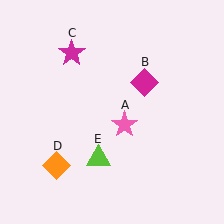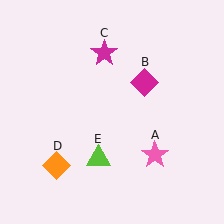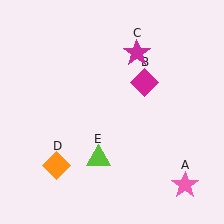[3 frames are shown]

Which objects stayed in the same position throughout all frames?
Magenta diamond (object B) and orange diamond (object D) and lime triangle (object E) remained stationary.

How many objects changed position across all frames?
2 objects changed position: pink star (object A), magenta star (object C).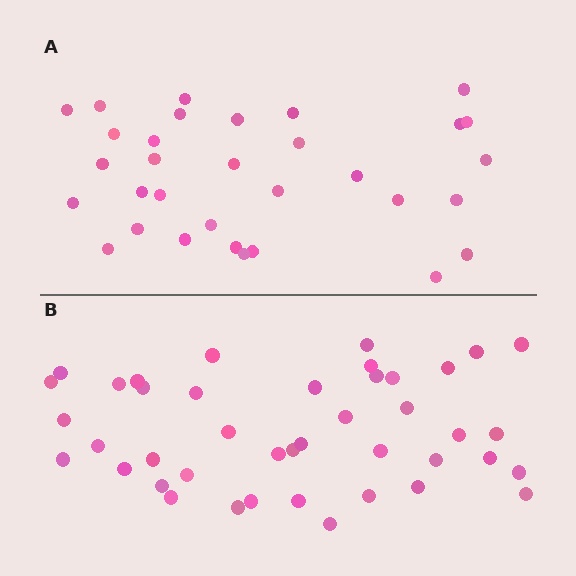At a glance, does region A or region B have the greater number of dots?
Region B (the bottom region) has more dots.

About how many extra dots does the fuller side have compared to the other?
Region B has roughly 10 or so more dots than region A.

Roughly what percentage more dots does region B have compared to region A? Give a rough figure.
About 30% more.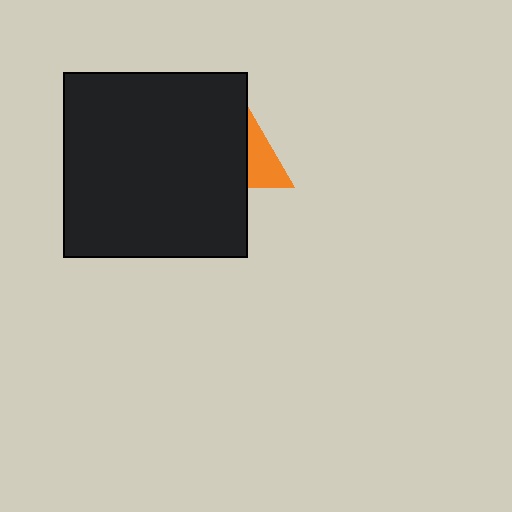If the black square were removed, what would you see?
You would see the complete orange triangle.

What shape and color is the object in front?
The object in front is a black square.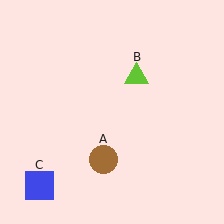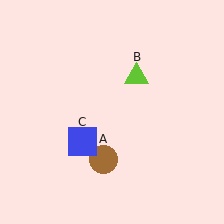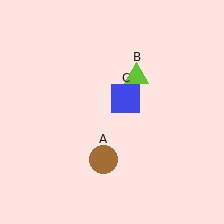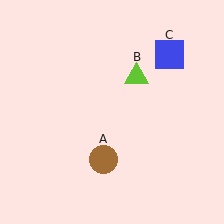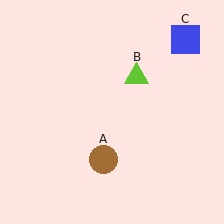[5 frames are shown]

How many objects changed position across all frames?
1 object changed position: blue square (object C).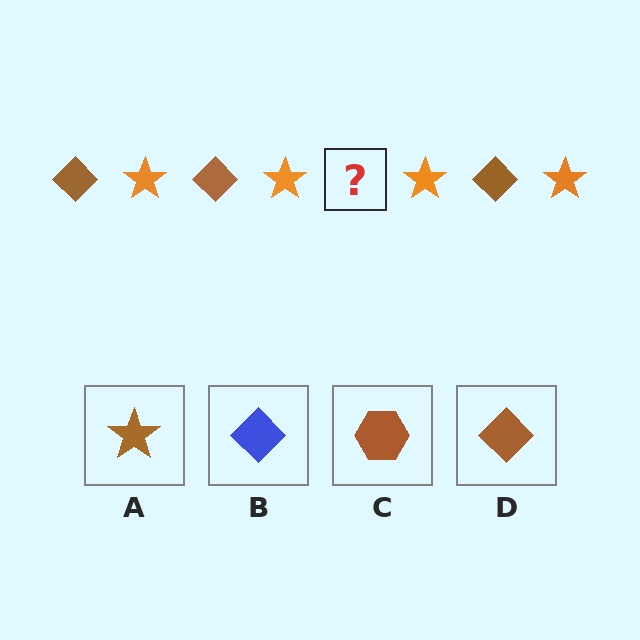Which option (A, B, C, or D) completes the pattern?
D.